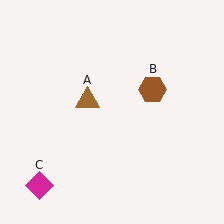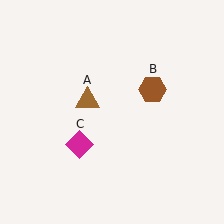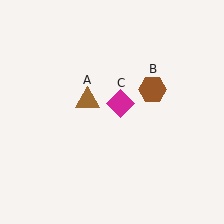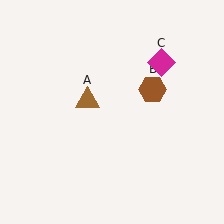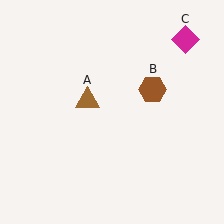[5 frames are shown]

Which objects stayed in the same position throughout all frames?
Brown triangle (object A) and brown hexagon (object B) remained stationary.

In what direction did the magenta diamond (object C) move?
The magenta diamond (object C) moved up and to the right.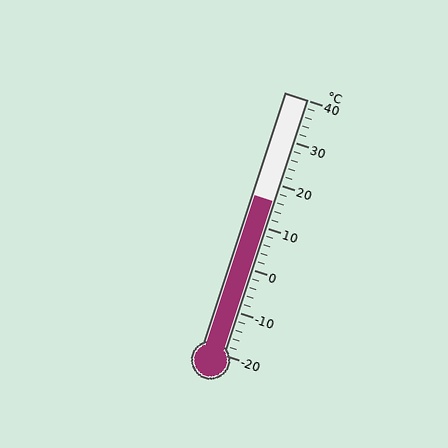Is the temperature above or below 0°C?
The temperature is above 0°C.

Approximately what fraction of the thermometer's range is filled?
The thermometer is filled to approximately 60% of its range.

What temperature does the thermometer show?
The thermometer shows approximately 16°C.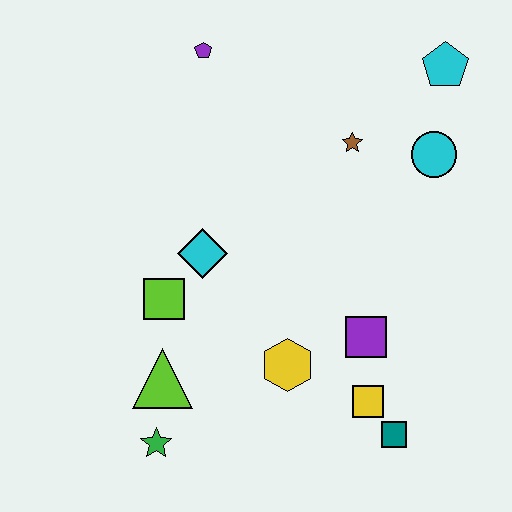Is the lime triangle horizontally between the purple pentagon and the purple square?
No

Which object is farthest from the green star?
The cyan pentagon is farthest from the green star.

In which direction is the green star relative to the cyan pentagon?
The green star is below the cyan pentagon.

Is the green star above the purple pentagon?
No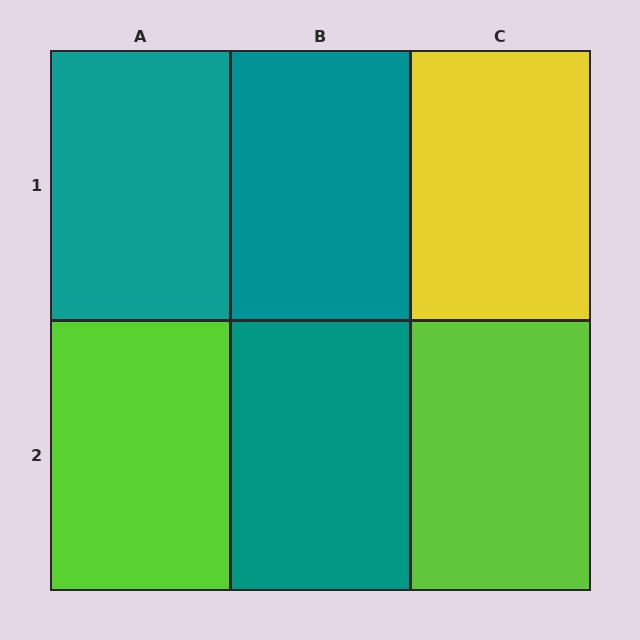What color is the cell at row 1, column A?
Teal.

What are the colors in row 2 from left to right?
Lime, teal, lime.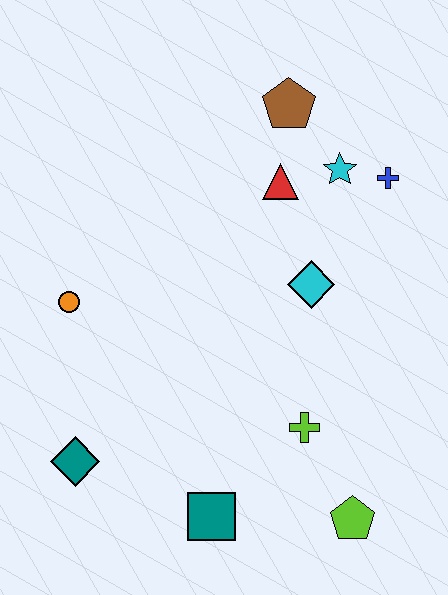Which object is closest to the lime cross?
The lime pentagon is closest to the lime cross.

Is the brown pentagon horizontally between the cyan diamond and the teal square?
Yes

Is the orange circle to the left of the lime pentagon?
Yes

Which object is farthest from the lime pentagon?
The brown pentagon is farthest from the lime pentagon.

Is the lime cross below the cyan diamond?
Yes